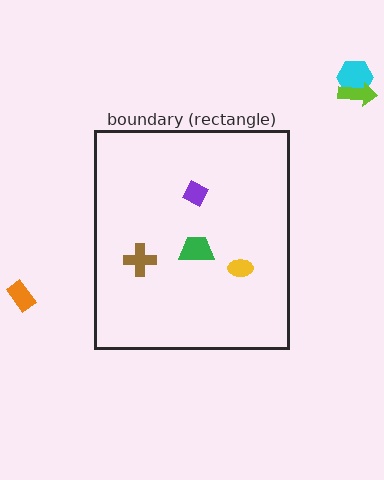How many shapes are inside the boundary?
4 inside, 3 outside.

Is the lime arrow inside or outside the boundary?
Outside.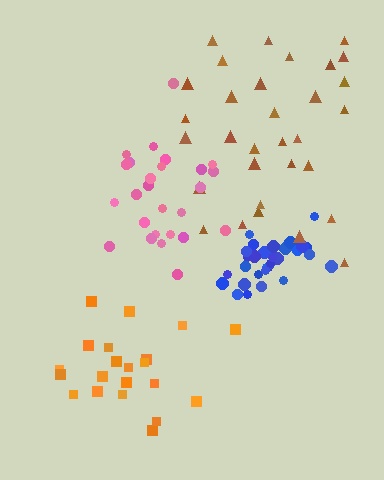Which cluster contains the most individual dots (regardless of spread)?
Blue (31).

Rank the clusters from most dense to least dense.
blue, orange, pink, brown.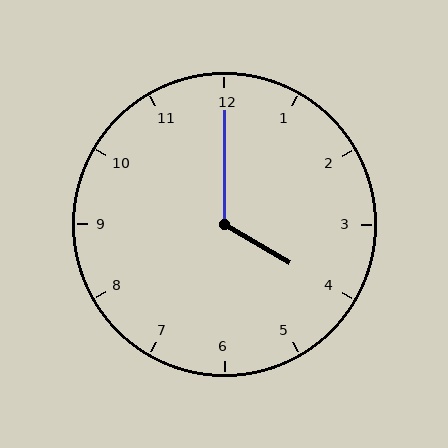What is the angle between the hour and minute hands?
Approximately 120 degrees.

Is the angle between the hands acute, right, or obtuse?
It is obtuse.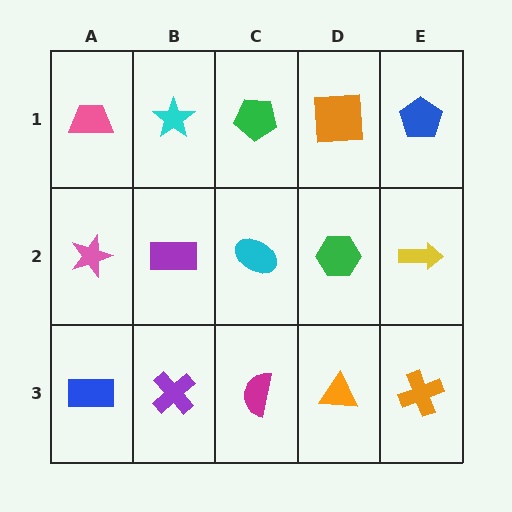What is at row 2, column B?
A purple rectangle.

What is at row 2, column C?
A cyan ellipse.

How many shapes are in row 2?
5 shapes.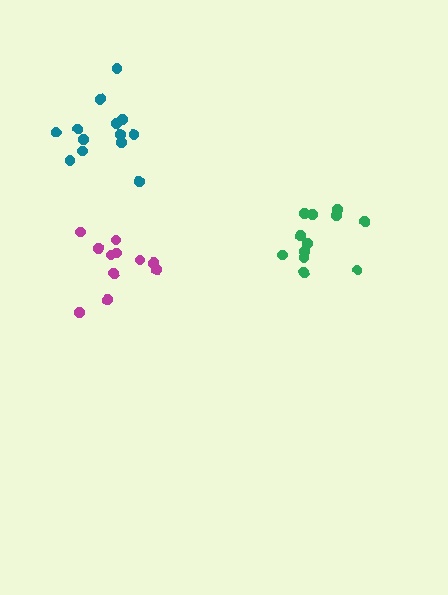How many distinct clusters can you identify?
There are 3 distinct clusters.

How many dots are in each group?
Group 1: 11 dots, Group 2: 12 dots, Group 3: 13 dots (36 total).